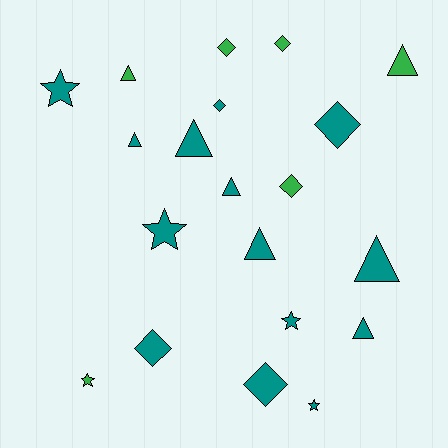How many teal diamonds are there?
There are 4 teal diamonds.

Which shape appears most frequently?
Triangle, with 8 objects.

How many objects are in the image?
There are 20 objects.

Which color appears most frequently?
Teal, with 14 objects.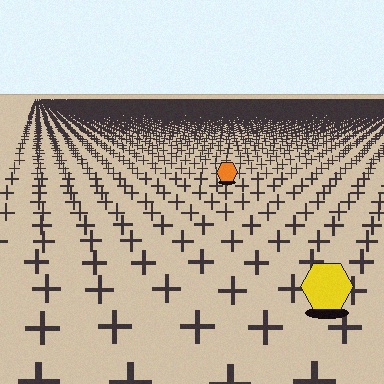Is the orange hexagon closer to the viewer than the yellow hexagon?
No. The yellow hexagon is closer — you can tell from the texture gradient: the ground texture is coarser near it.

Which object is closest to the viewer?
The yellow hexagon is closest. The texture marks near it are larger and more spread out.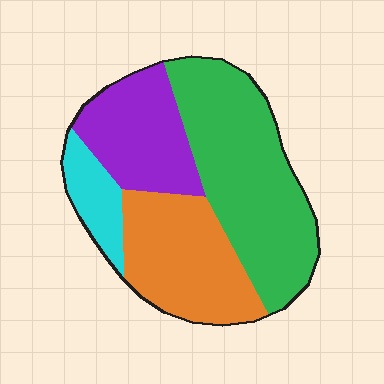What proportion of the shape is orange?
Orange covers roughly 25% of the shape.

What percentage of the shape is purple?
Purple takes up between a sixth and a third of the shape.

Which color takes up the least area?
Cyan, at roughly 10%.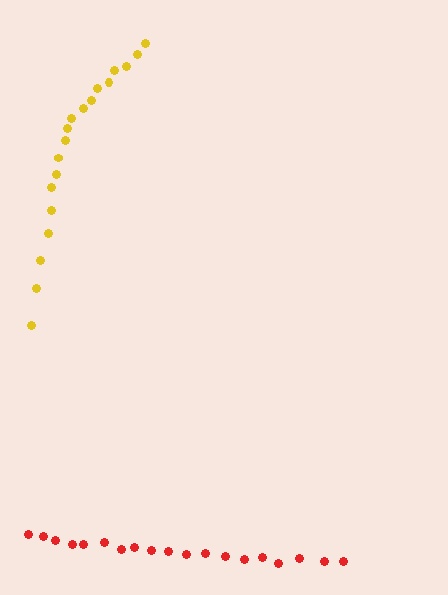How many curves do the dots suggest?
There are 2 distinct paths.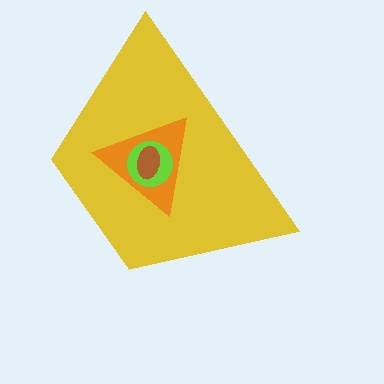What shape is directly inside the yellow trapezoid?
The orange triangle.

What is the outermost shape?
The yellow trapezoid.